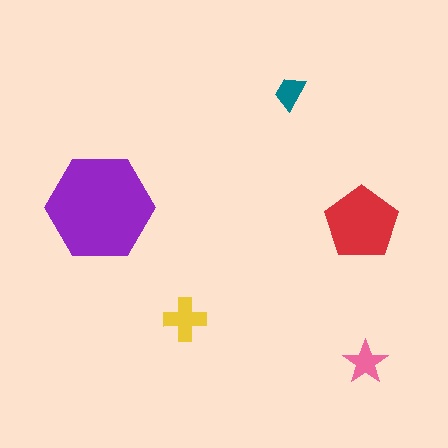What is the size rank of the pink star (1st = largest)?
4th.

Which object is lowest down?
The pink star is bottommost.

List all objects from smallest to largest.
The teal trapezoid, the pink star, the yellow cross, the red pentagon, the purple hexagon.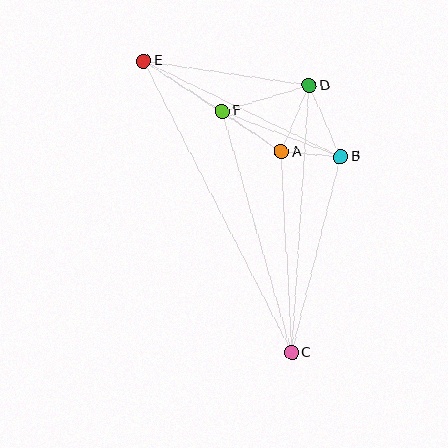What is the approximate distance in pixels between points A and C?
The distance between A and C is approximately 201 pixels.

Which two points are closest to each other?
Points A and B are closest to each other.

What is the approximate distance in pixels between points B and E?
The distance between B and E is approximately 219 pixels.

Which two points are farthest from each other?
Points C and E are farthest from each other.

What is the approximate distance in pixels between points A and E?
The distance between A and E is approximately 165 pixels.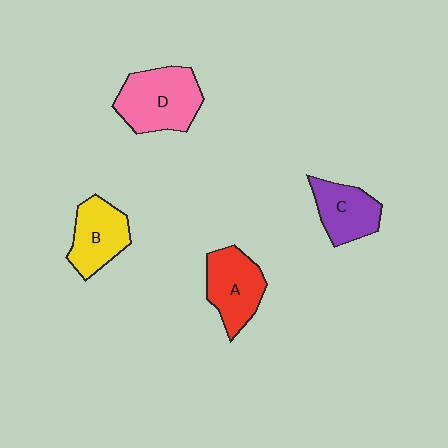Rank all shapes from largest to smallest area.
From largest to smallest: D (pink), A (red), B (yellow), C (purple).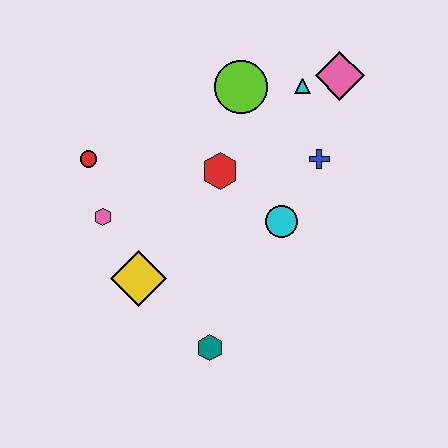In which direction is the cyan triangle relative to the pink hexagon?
The cyan triangle is to the right of the pink hexagon.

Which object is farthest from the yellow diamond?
The pink diamond is farthest from the yellow diamond.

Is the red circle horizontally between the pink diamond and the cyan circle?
No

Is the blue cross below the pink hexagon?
No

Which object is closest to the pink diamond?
The cyan triangle is closest to the pink diamond.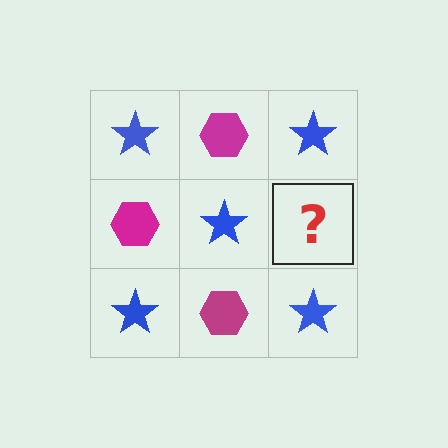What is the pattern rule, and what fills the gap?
The rule is that it alternates blue star and magenta hexagon in a checkerboard pattern. The gap should be filled with a magenta hexagon.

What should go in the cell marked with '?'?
The missing cell should contain a magenta hexagon.